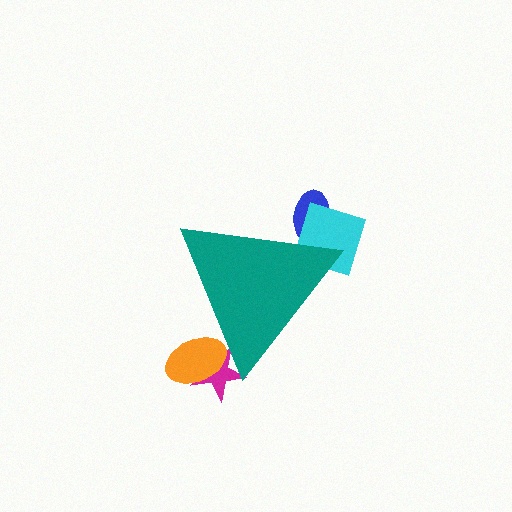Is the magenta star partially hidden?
Yes, the magenta star is partially hidden behind the teal triangle.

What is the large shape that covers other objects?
A teal triangle.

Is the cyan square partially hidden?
Yes, the cyan square is partially hidden behind the teal triangle.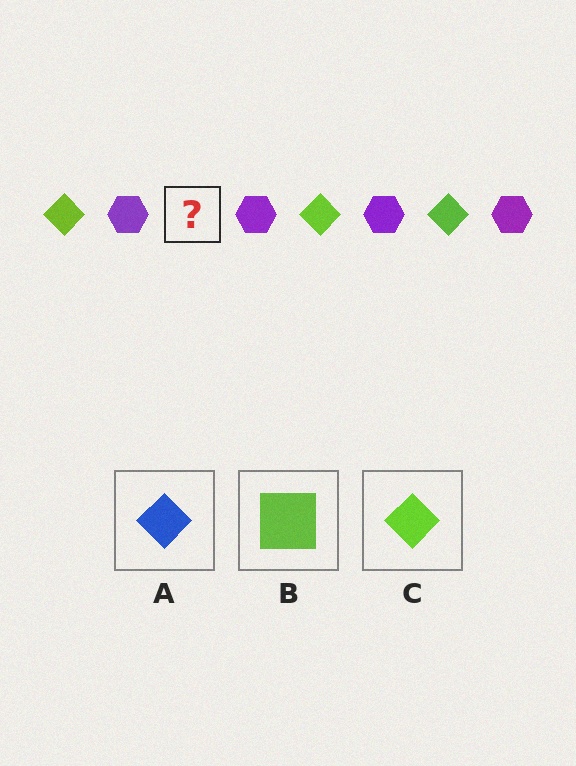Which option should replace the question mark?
Option C.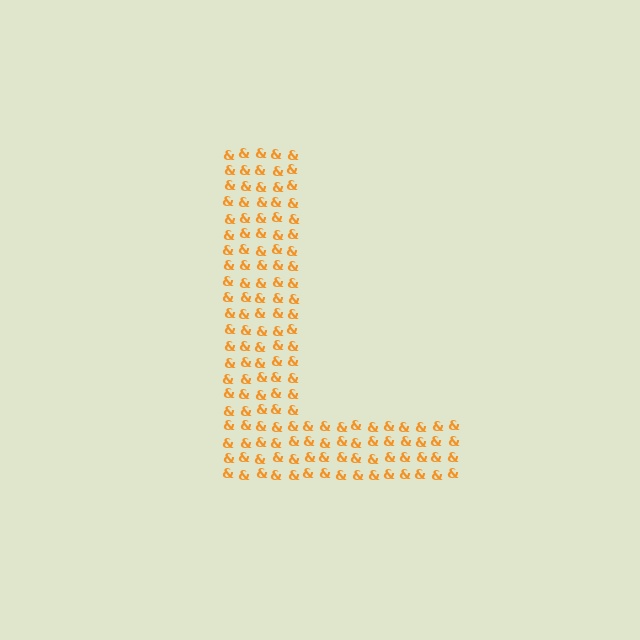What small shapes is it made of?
It is made of small ampersands.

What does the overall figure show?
The overall figure shows the letter L.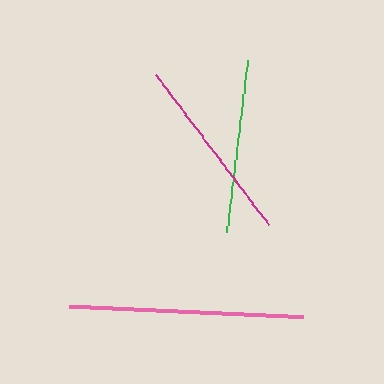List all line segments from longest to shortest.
From longest to shortest: pink, magenta, green.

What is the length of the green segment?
The green segment is approximately 172 pixels long.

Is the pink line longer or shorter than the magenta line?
The pink line is longer than the magenta line.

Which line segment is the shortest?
The green line is the shortest at approximately 172 pixels.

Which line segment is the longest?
The pink line is the longest at approximately 235 pixels.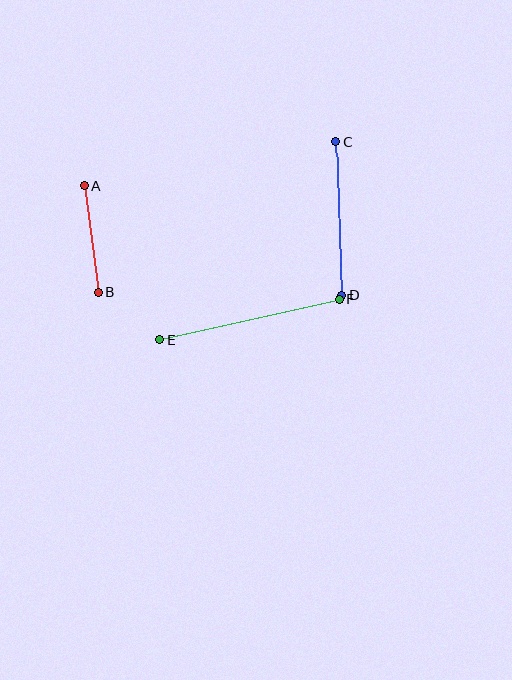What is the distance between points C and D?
The distance is approximately 154 pixels.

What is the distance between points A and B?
The distance is approximately 107 pixels.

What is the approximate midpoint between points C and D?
The midpoint is at approximately (339, 218) pixels.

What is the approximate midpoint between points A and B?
The midpoint is at approximately (91, 239) pixels.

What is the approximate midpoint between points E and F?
The midpoint is at approximately (249, 319) pixels.